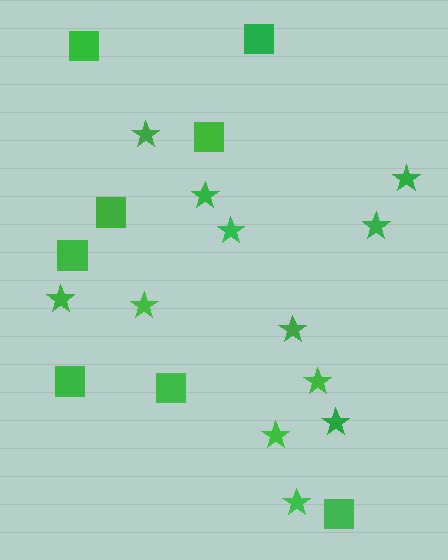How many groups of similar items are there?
There are 2 groups: one group of stars (12) and one group of squares (8).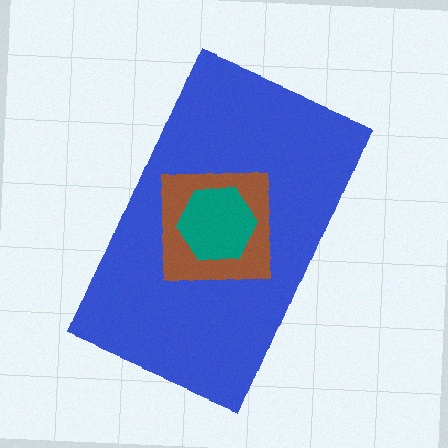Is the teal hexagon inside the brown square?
Yes.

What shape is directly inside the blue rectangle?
The brown square.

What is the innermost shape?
The teal hexagon.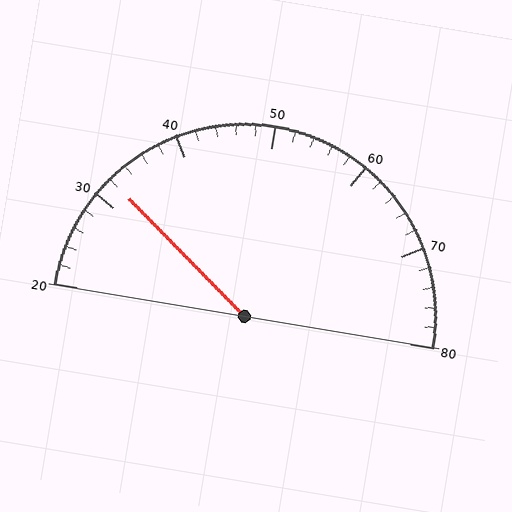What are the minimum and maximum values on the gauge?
The gauge ranges from 20 to 80.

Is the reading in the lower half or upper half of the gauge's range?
The reading is in the lower half of the range (20 to 80).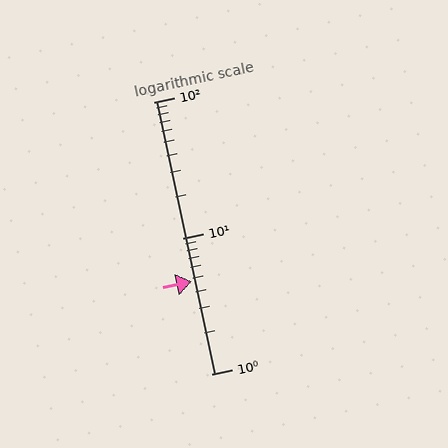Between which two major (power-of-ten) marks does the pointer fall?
The pointer is between 1 and 10.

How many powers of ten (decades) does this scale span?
The scale spans 2 decades, from 1 to 100.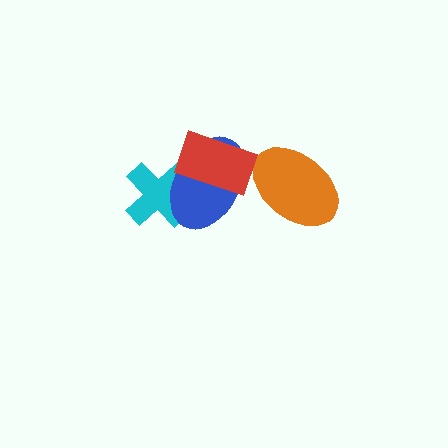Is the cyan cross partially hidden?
Yes, it is partially covered by another shape.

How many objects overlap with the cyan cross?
1 object overlaps with the cyan cross.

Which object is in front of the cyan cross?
The blue ellipse is in front of the cyan cross.